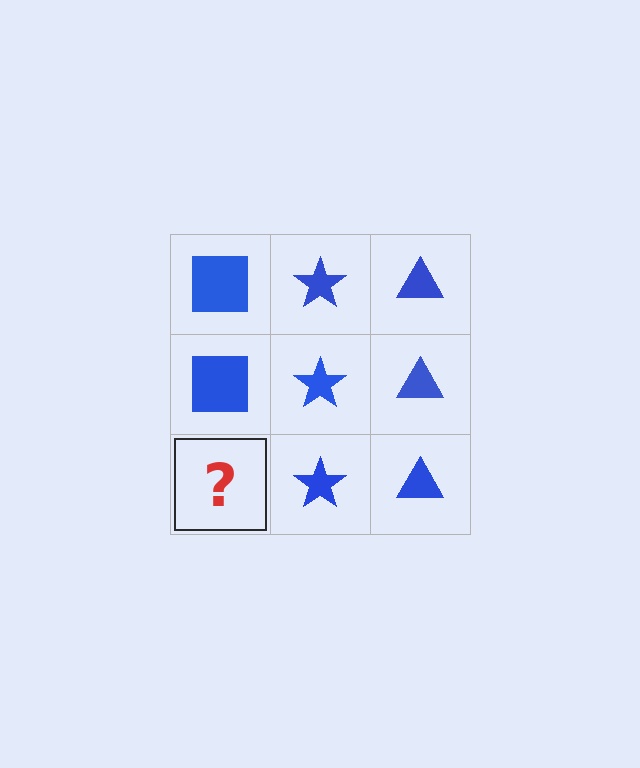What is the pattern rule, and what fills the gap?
The rule is that each column has a consistent shape. The gap should be filled with a blue square.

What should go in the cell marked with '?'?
The missing cell should contain a blue square.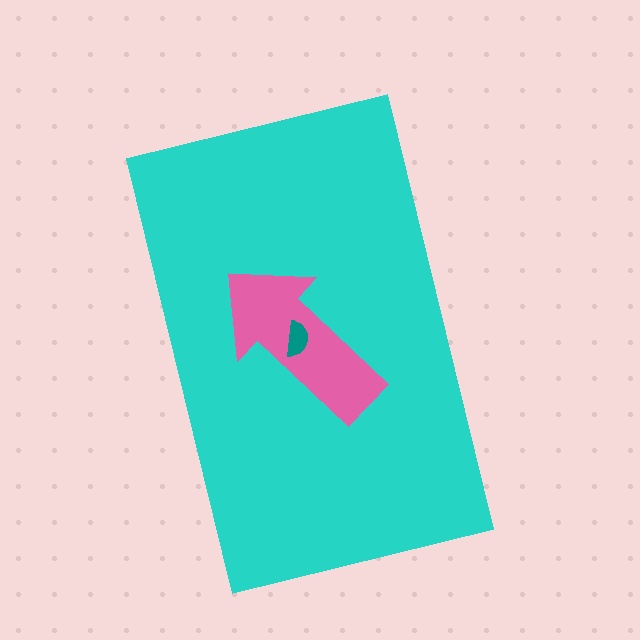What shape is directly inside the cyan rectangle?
The pink arrow.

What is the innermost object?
The teal semicircle.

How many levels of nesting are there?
3.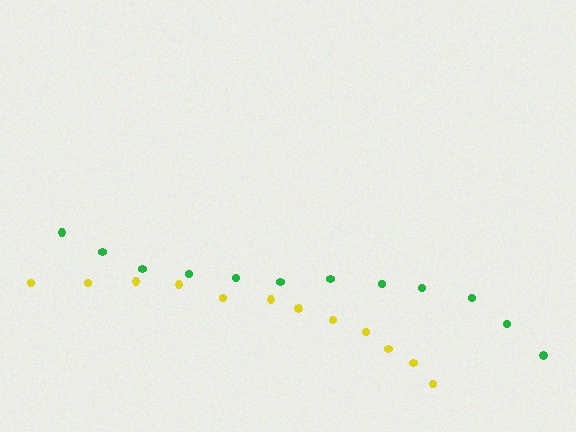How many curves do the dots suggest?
There are 2 distinct paths.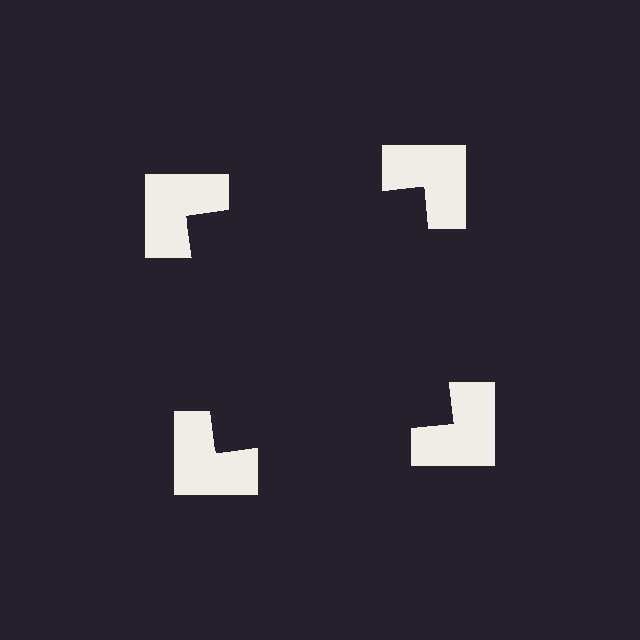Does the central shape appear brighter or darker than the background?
It typically appears slightly darker than the background, even though no actual brightness change is drawn.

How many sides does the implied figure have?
4 sides.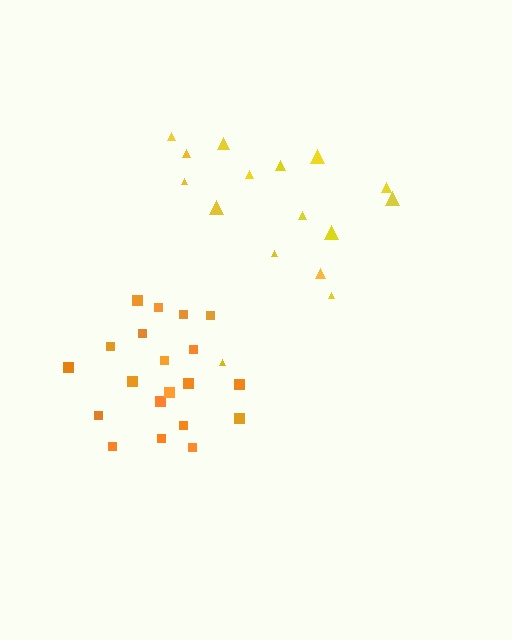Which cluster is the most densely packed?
Orange.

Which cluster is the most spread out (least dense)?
Yellow.